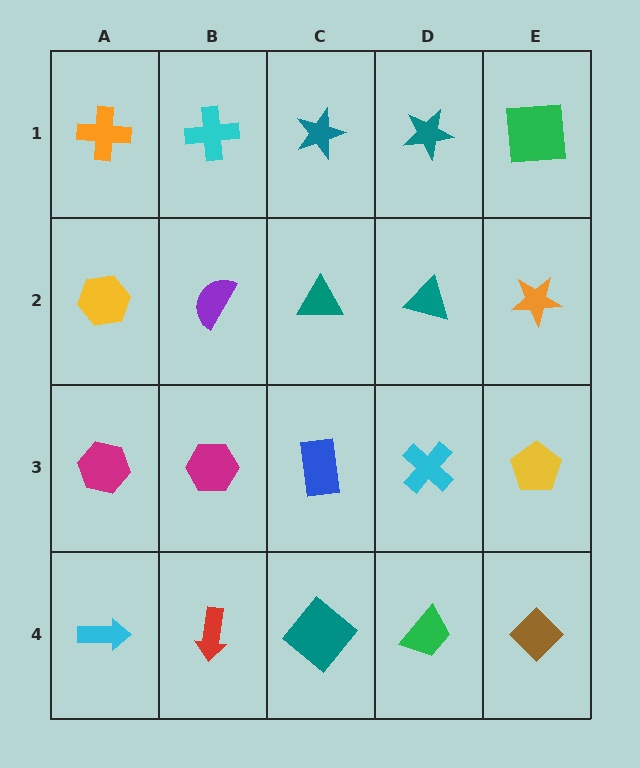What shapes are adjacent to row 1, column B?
A purple semicircle (row 2, column B), an orange cross (row 1, column A), a teal star (row 1, column C).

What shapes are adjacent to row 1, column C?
A teal triangle (row 2, column C), a cyan cross (row 1, column B), a teal star (row 1, column D).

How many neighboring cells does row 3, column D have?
4.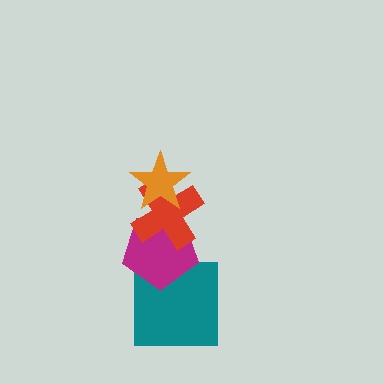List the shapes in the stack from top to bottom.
From top to bottom: the orange star, the red cross, the magenta pentagon, the teal square.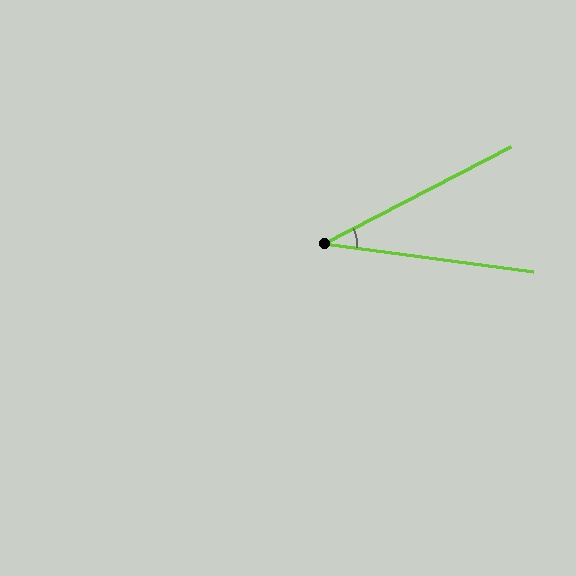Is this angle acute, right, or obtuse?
It is acute.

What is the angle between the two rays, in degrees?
Approximately 35 degrees.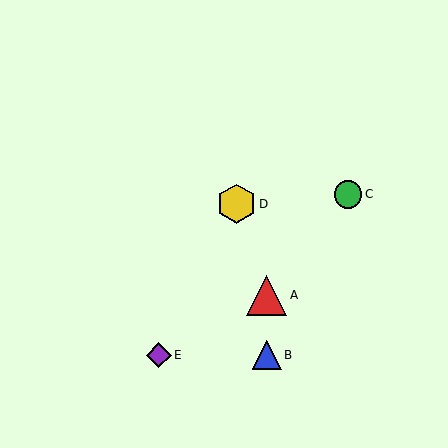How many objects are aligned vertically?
2 objects (A, B) are aligned vertically.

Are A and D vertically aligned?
No, A is at x≈267 and D is at x≈236.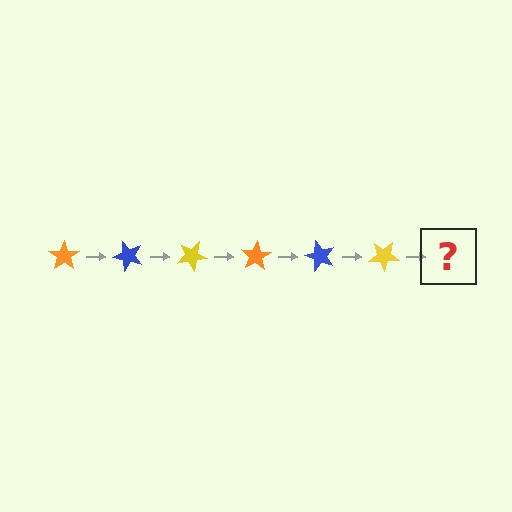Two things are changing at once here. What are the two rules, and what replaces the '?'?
The two rules are that it rotates 50 degrees each step and the color cycles through orange, blue, and yellow. The '?' should be an orange star, rotated 300 degrees from the start.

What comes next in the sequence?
The next element should be an orange star, rotated 300 degrees from the start.